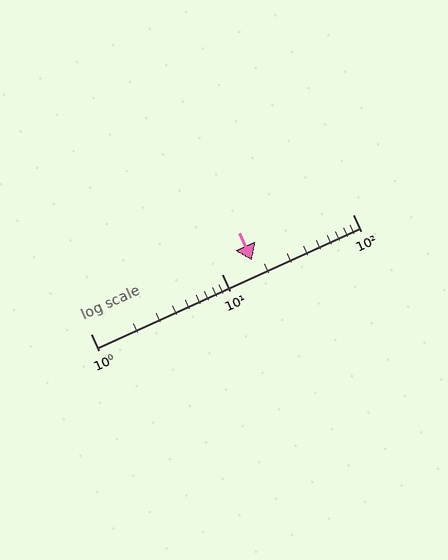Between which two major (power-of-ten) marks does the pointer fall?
The pointer is between 10 and 100.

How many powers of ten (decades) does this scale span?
The scale spans 2 decades, from 1 to 100.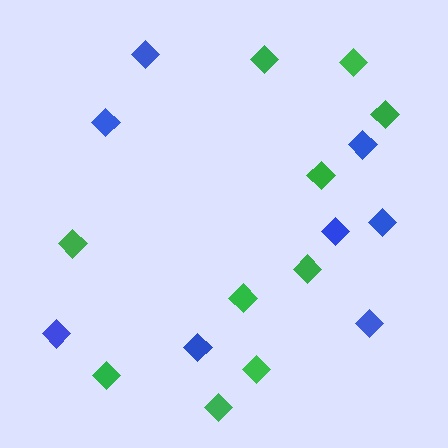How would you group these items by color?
There are 2 groups: one group of green diamonds (10) and one group of blue diamonds (8).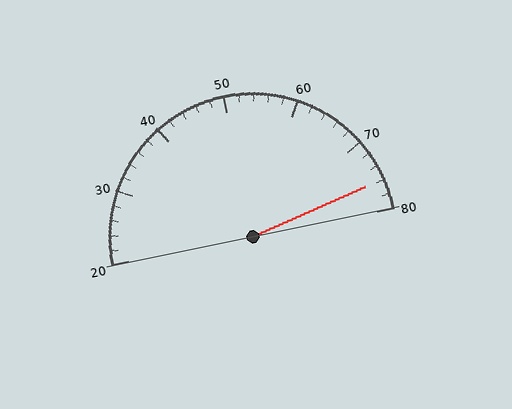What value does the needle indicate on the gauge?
The needle indicates approximately 76.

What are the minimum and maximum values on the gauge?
The gauge ranges from 20 to 80.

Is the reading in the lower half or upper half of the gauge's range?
The reading is in the upper half of the range (20 to 80).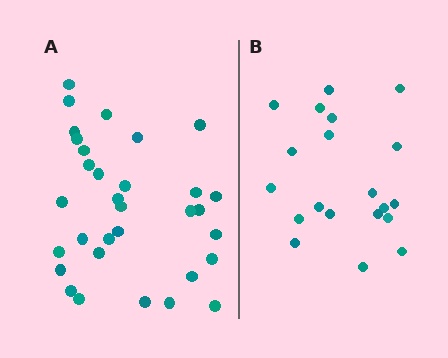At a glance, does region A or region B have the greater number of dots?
Region A (the left region) has more dots.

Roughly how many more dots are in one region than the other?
Region A has roughly 12 or so more dots than region B.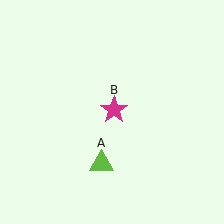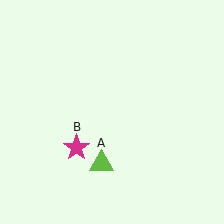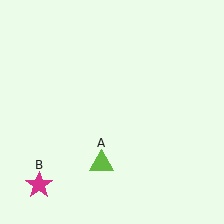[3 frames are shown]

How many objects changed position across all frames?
1 object changed position: magenta star (object B).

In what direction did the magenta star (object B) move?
The magenta star (object B) moved down and to the left.